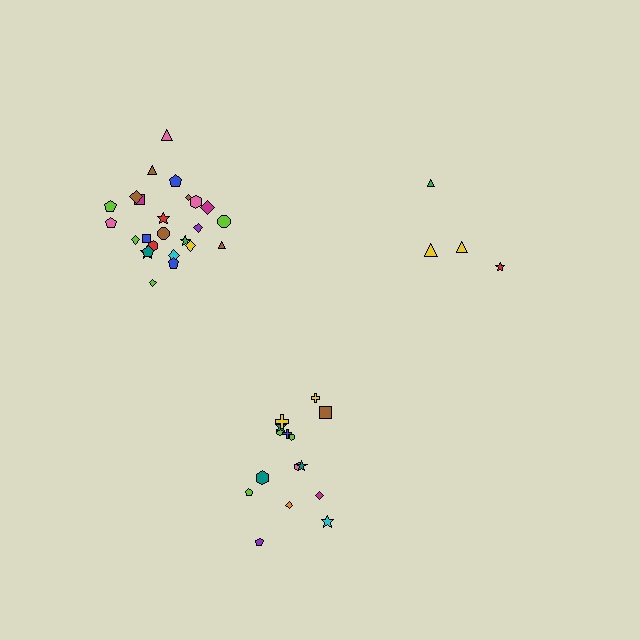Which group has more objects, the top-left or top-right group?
The top-left group.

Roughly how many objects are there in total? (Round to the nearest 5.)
Roughly 45 objects in total.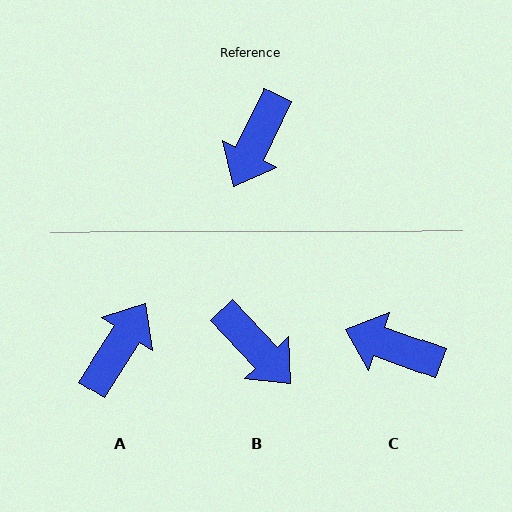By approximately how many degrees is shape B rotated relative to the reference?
Approximately 69 degrees counter-clockwise.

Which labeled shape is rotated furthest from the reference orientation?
A, about 173 degrees away.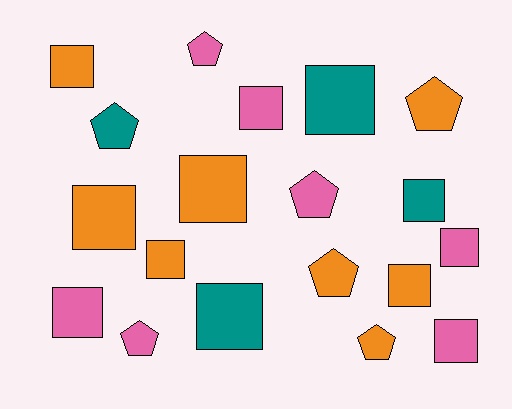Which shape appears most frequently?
Square, with 12 objects.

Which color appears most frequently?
Orange, with 8 objects.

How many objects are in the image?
There are 19 objects.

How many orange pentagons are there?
There are 3 orange pentagons.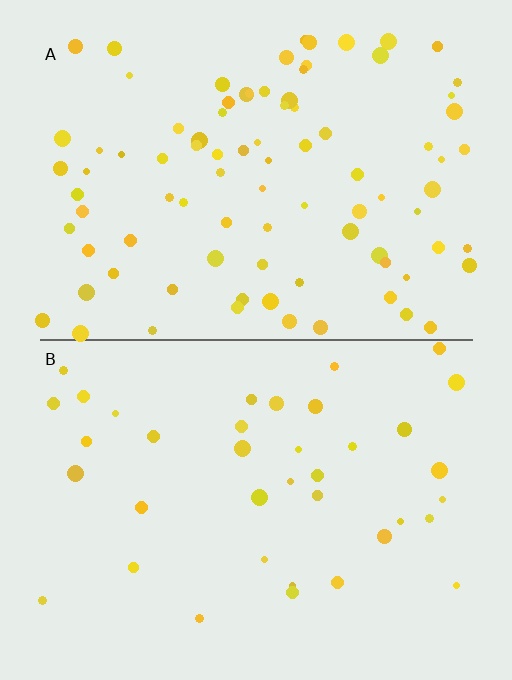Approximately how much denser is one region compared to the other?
Approximately 2.3× — region A over region B.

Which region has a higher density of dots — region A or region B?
A (the top).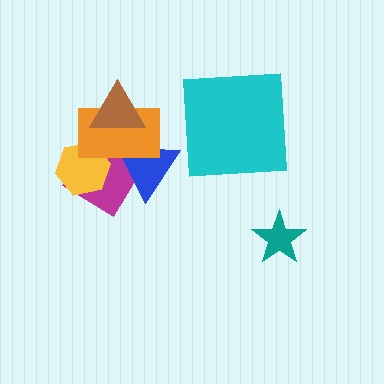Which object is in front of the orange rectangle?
The brown triangle is in front of the orange rectangle.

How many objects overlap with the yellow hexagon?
2 objects overlap with the yellow hexagon.